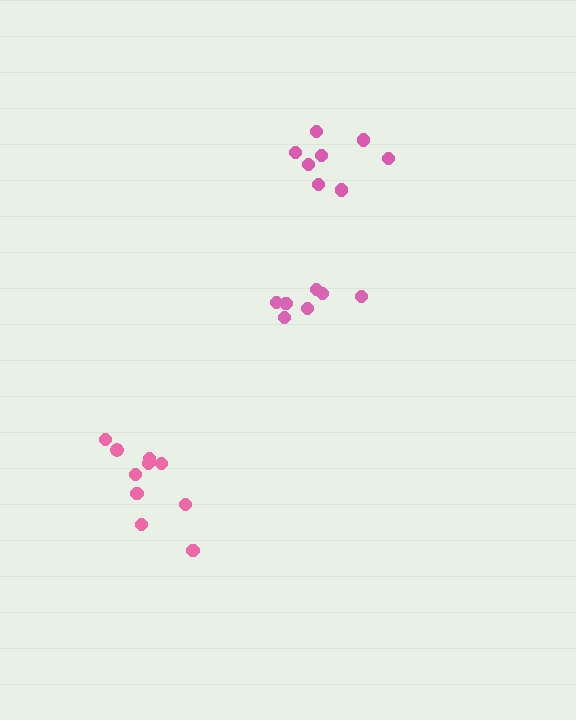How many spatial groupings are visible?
There are 3 spatial groupings.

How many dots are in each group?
Group 1: 7 dots, Group 2: 10 dots, Group 3: 8 dots (25 total).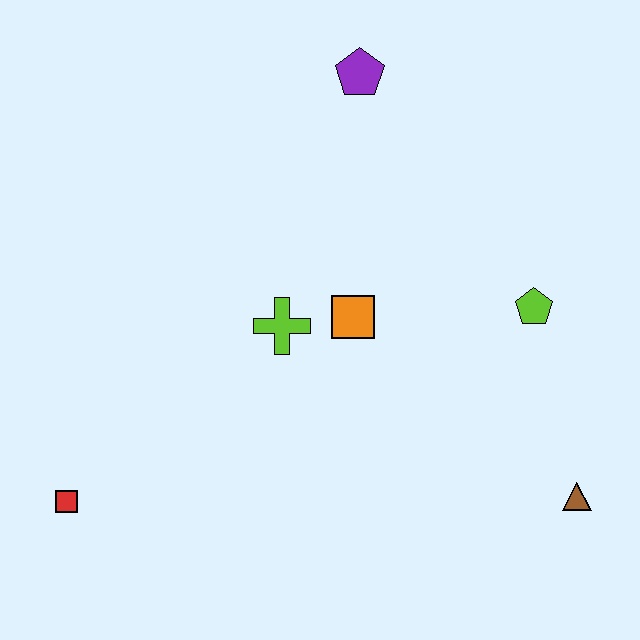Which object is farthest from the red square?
The purple pentagon is farthest from the red square.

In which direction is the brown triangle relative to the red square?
The brown triangle is to the right of the red square.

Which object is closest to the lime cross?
The orange square is closest to the lime cross.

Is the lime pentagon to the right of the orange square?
Yes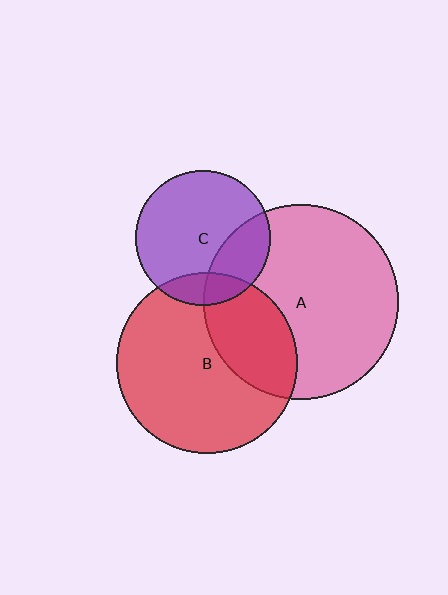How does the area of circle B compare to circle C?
Approximately 1.8 times.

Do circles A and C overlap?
Yes.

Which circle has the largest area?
Circle A (pink).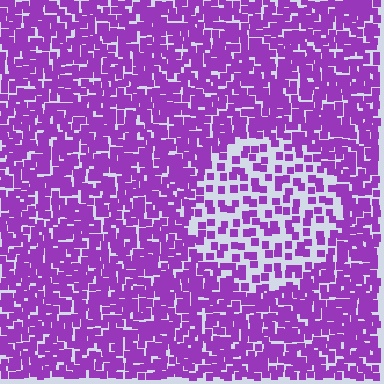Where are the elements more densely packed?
The elements are more densely packed outside the circle boundary.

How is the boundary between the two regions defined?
The boundary is defined by a change in element density (approximately 2.2x ratio). All elements are the same color, size, and shape.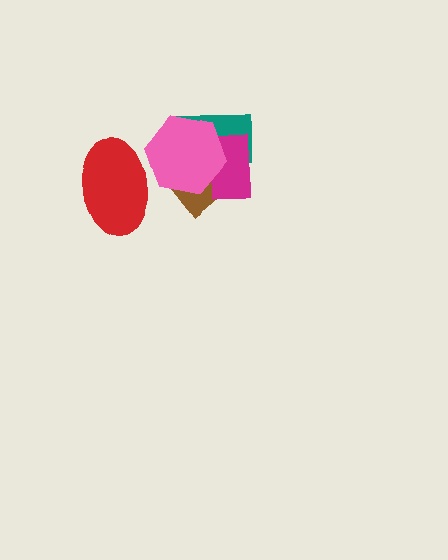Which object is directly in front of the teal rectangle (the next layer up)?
The magenta rectangle is directly in front of the teal rectangle.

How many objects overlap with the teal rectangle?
3 objects overlap with the teal rectangle.